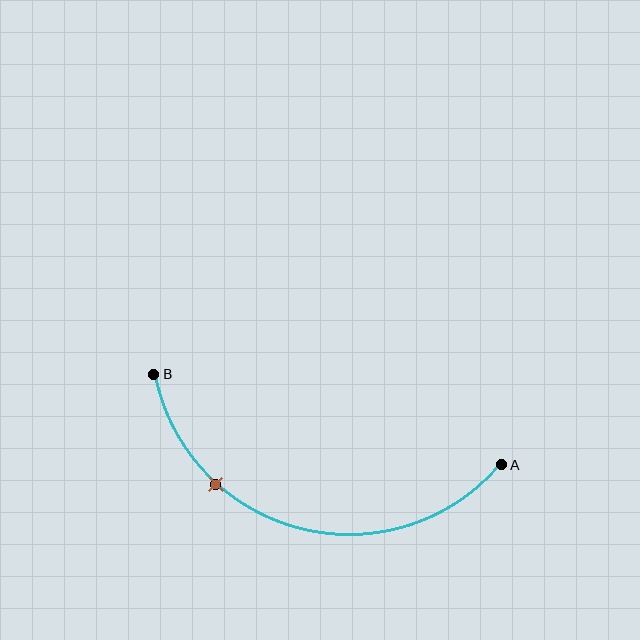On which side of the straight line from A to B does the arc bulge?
The arc bulges below the straight line connecting A and B.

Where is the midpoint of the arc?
The arc midpoint is the point on the curve farthest from the straight line joining A and B. It sits below that line.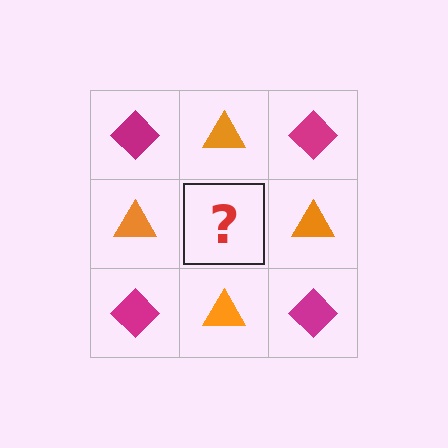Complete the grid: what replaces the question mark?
The question mark should be replaced with a magenta diamond.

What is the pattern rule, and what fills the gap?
The rule is that it alternates magenta diamond and orange triangle in a checkerboard pattern. The gap should be filled with a magenta diamond.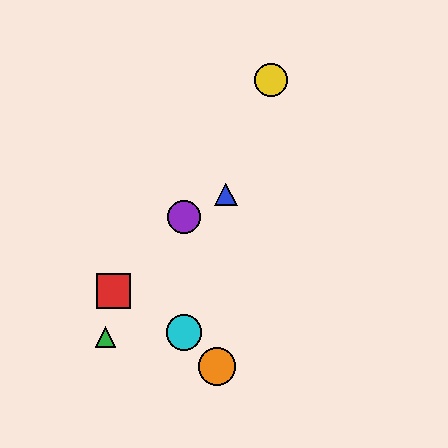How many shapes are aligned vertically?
2 shapes (the purple circle, the cyan circle) are aligned vertically.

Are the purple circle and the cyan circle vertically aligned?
Yes, both are at x≈184.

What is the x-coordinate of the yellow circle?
The yellow circle is at x≈271.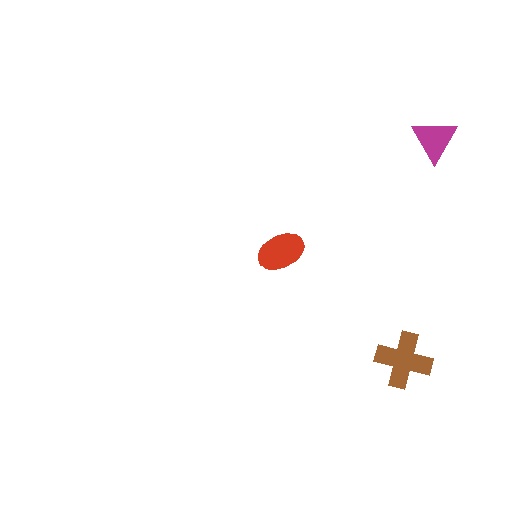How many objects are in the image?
There are 3 objects in the image.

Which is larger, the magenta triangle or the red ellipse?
The red ellipse.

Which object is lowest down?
The brown cross is bottommost.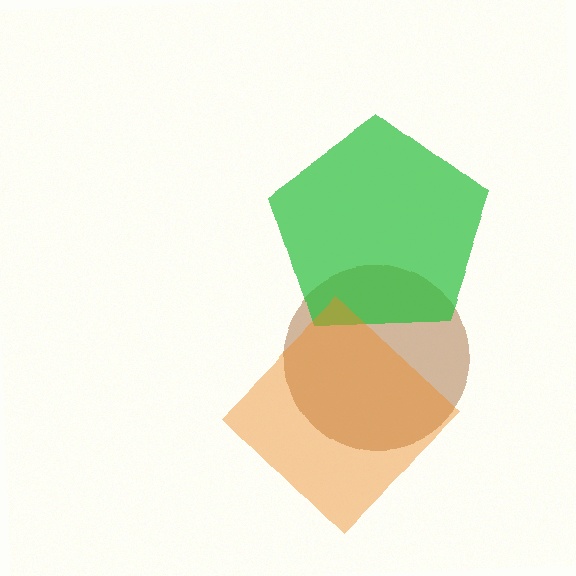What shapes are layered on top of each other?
The layered shapes are: a brown circle, a green pentagon, an orange diamond.